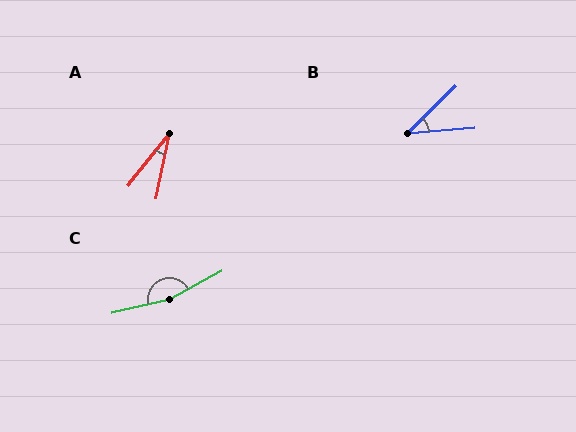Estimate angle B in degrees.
Approximately 40 degrees.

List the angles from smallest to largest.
A (27°), B (40°), C (164°).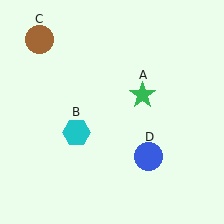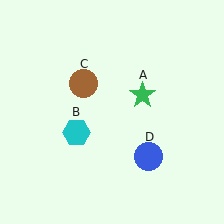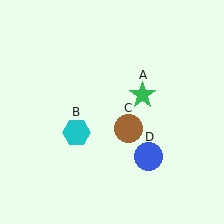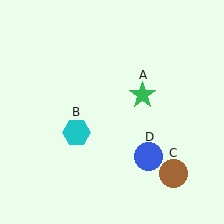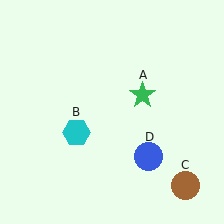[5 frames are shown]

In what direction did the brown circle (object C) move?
The brown circle (object C) moved down and to the right.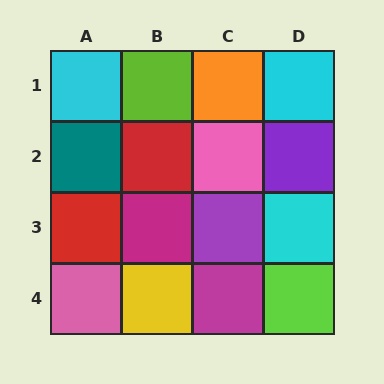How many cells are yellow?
1 cell is yellow.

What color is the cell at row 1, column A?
Cyan.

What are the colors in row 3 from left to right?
Red, magenta, purple, cyan.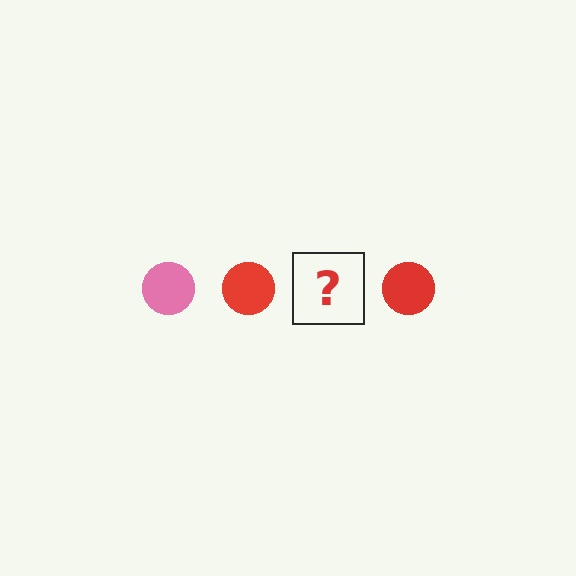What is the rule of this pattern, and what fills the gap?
The rule is that the pattern cycles through pink, red circles. The gap should be filled with a pink circle.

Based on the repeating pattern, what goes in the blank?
The blank should be a pink circle.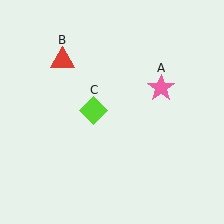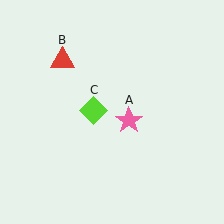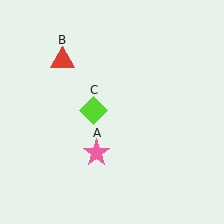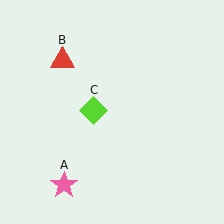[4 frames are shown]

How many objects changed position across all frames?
1 object changed position: pink star (object A).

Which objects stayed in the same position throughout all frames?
Red triangle (object B) and lime diamond (object C) remained stationary.